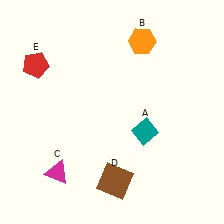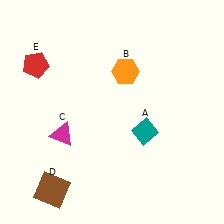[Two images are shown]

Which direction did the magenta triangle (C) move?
The magenta triangle (C) moved up.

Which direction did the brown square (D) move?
The brown square (D) moved left.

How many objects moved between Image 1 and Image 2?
3 objects moved between the two images.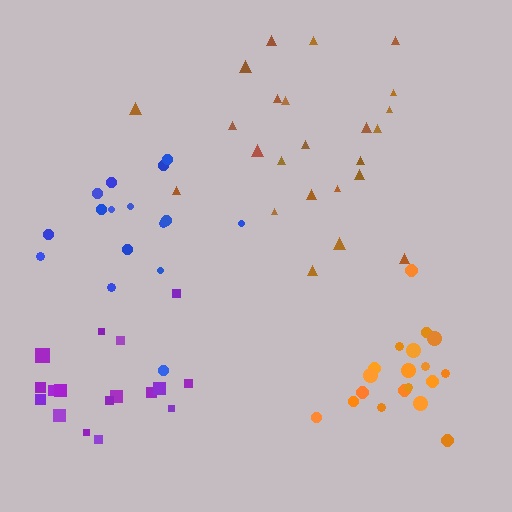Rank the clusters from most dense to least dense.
orange, brown, blue, purple.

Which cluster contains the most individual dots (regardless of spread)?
Brown (24).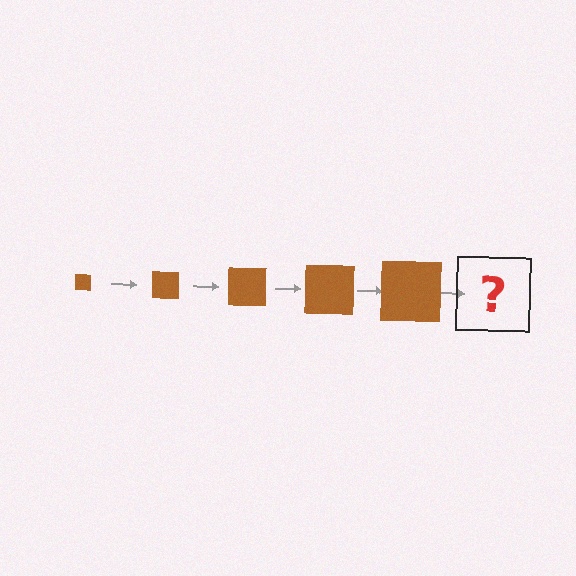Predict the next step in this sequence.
The next step is a brown square, larger than the previous one.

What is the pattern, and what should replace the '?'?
The pattern is that the square gets progressively larger each step. The '?' should be a brown square, larger than the previous one.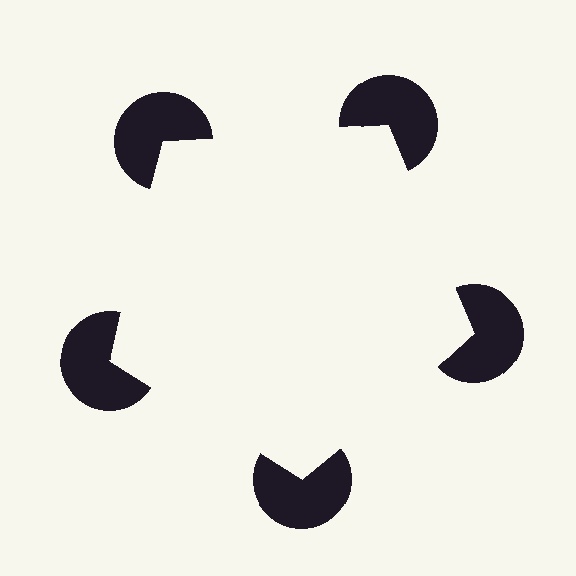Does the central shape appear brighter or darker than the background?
It typically appears slightly brighter than the background, even though no actual brightness change is drawn.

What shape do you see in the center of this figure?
An illusory pentagon — its edges are inferred from the aligned wedge cuts in the pac-man discs, not physically drawn.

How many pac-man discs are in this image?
There are 5 — one at each vertex of the illusory pentagon.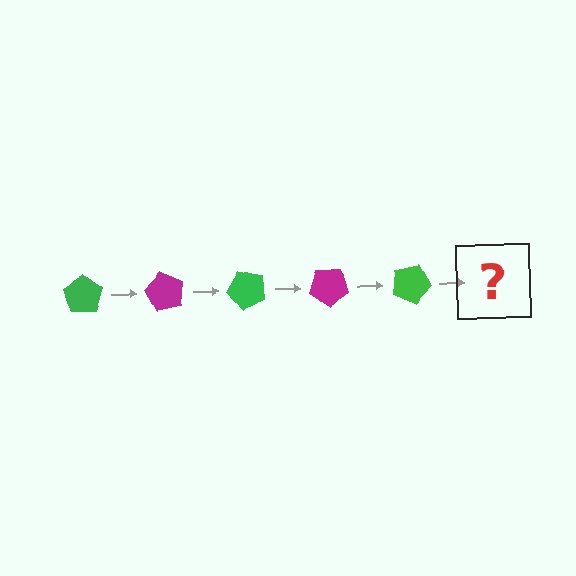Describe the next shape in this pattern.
It should be a magenta pentagon, rotated 300 degrees from the start.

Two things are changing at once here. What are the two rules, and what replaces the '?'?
The two rules are that it rotates 60 degrees each step and the color cycles through green and magenta. The '?' should be a magenta pentagon, rotated 300 degrees from the start.